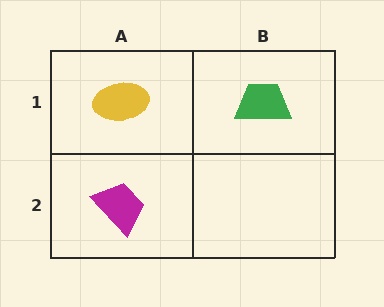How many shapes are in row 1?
2 shapes.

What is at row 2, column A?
A magenta trapezoid.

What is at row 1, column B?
A green trapezoid.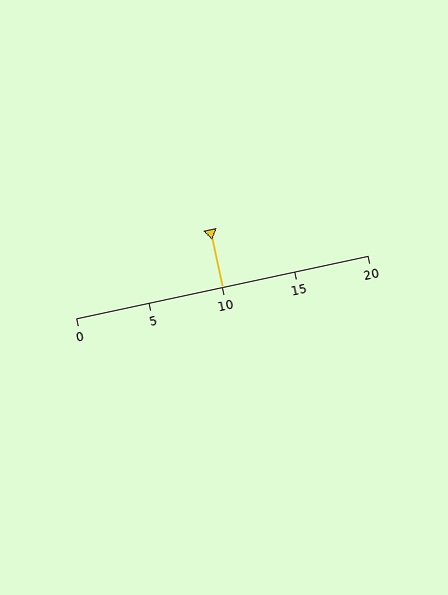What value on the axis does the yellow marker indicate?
The marker indicates approximately 10.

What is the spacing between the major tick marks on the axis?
The major ticks are spaced 5 apart.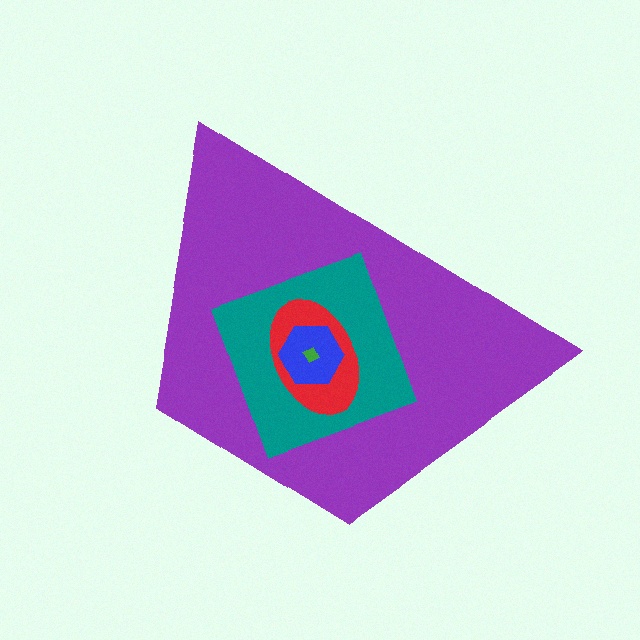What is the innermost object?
The green diamond.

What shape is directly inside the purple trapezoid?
The teal square.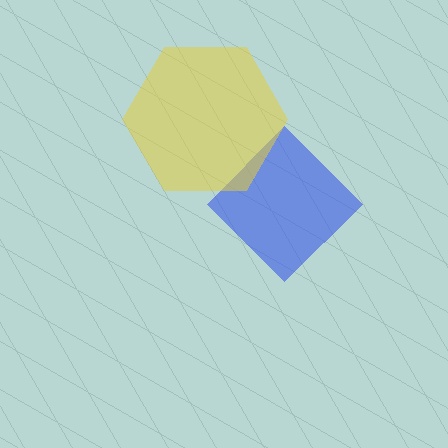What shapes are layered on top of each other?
The layered shapes are: a blue diamond, a yellow hexagon.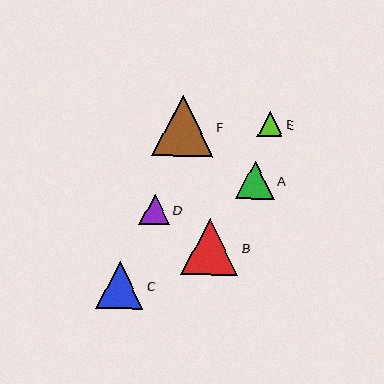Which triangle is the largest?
Triangle F is the largest with a size of approximately 61 pixels.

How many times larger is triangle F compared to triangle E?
Triangle F is approximately 2.4 times the size of triangle E.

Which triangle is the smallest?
Triangle E is the smallest with a size of approximately 25 pixels.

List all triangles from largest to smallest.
From largest to smallest: F, B, C, A, D, E.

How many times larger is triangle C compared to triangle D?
Triangle C is approximately 1.6 times the size of triangle D.